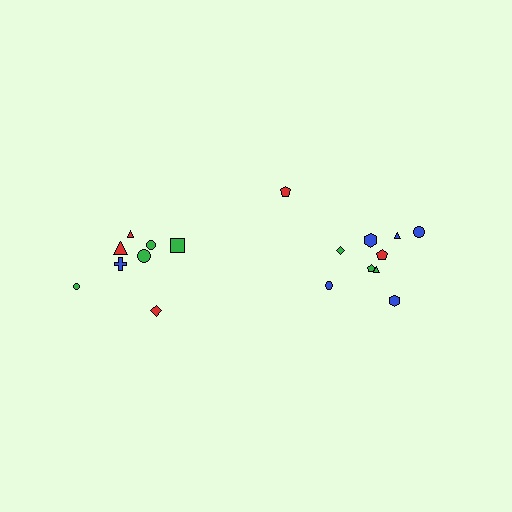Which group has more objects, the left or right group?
The right group.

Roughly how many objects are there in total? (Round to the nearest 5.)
Roughly 20 objects in total.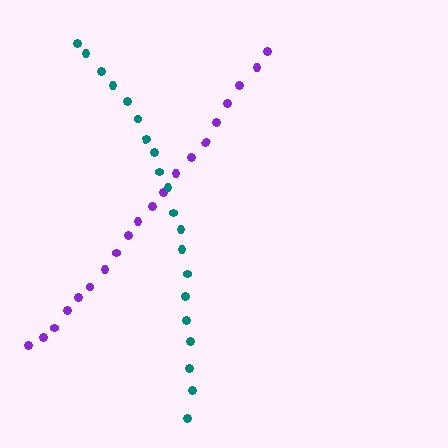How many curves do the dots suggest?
There are 2 distinct paths.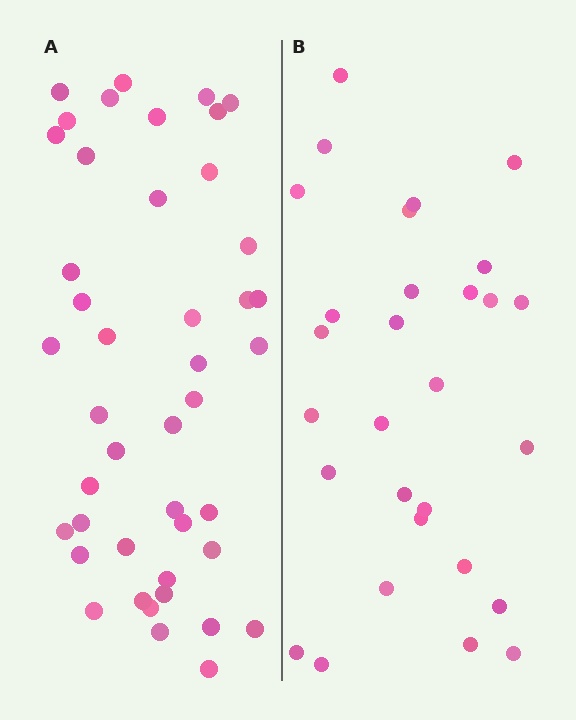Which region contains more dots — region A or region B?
Region A (the left region) has more dots.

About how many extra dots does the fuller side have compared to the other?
Region A has approximately 15 more dots than region B.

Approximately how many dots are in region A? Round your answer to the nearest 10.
About 40 dots. (The exact count is 44, which rounds to 40.)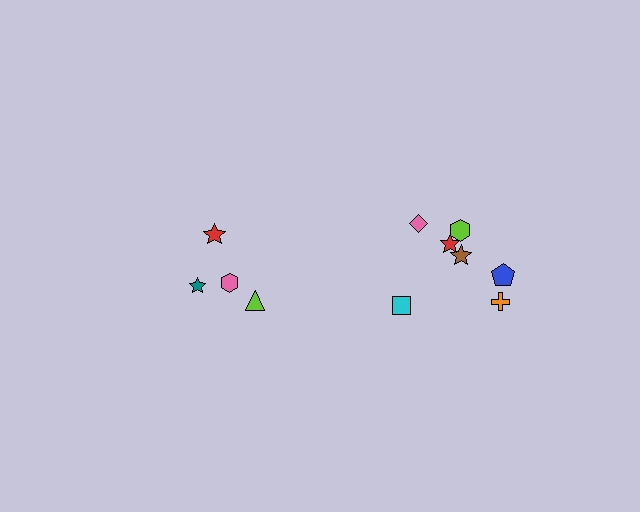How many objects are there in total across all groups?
There are 11 objects.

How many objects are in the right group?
There are 7 objects.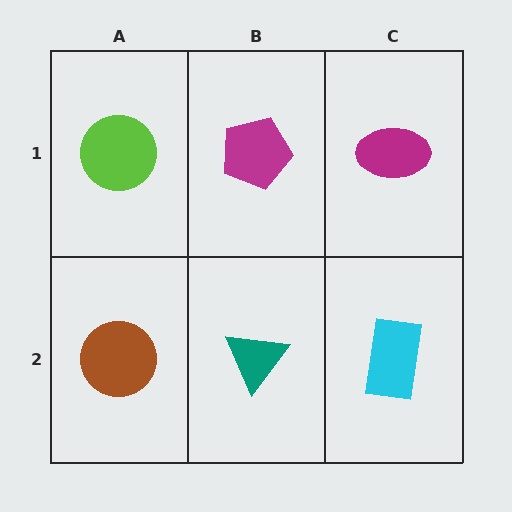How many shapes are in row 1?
3 shapes.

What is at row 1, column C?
A magenta ellipse.